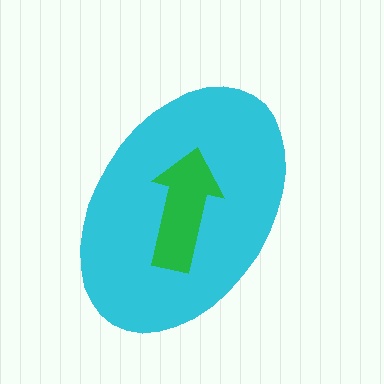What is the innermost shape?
The green arrow.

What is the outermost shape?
The cyan ellipse.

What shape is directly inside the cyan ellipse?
The green arrow.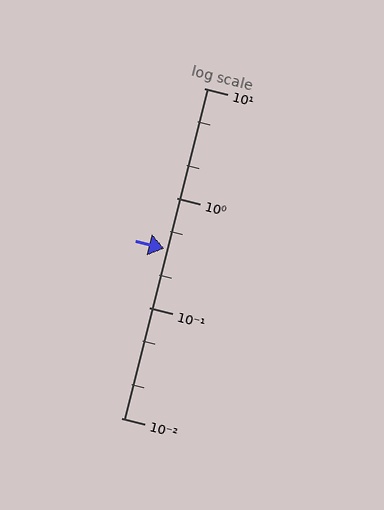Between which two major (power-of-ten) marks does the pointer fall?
The pointer is between 0.1 and 1.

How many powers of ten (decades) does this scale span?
The scale spans 3 decades, from 0.01 to 10.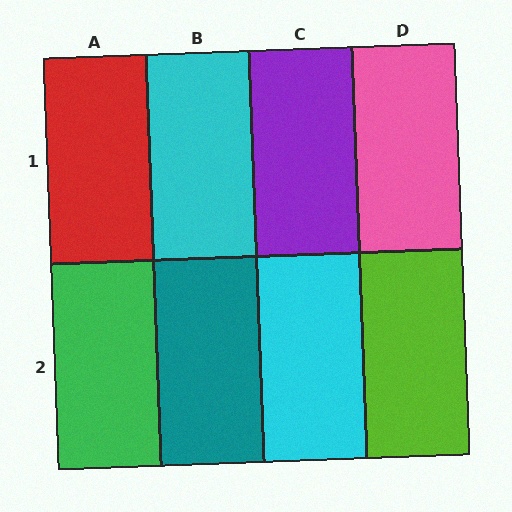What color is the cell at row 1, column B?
Cyan.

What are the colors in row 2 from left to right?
Green, teal, cyan, lime.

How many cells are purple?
1 cell is purple.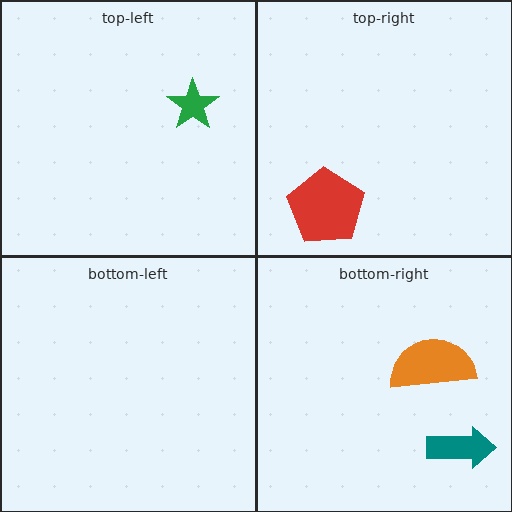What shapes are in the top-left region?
The green star.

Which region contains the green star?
The top-left region.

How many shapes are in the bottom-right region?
2.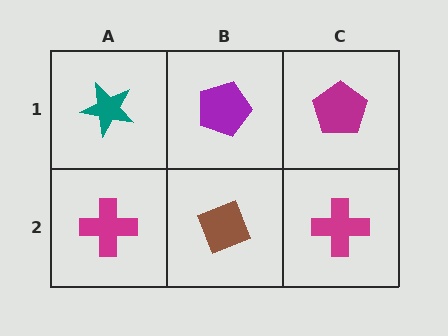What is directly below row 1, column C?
A magenta cross.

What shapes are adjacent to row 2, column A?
A teal star (row 1, column A), a brown diamond (row 2, column B).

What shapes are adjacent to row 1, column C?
A magenta cross (row 2, column C), a purple pentagon (row 1, column B).